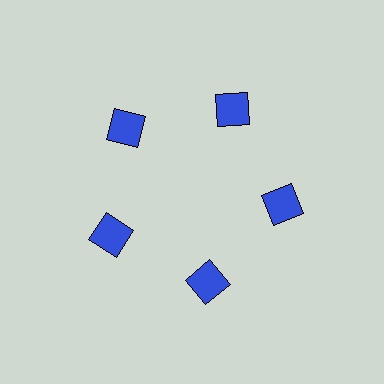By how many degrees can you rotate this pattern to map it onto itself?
The pattern maps onto itself every 72 degrees of rotation.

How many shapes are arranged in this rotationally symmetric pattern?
There are 5 shapes, arranged in 5 groups of 1.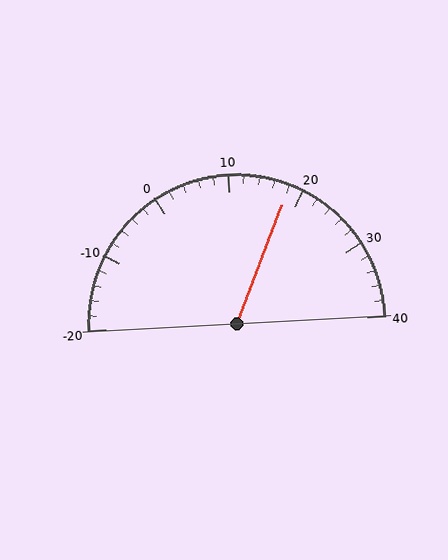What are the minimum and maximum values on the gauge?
The gauge ranges from -20 to 40.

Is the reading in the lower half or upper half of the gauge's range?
The reading is in the upper half of the range (-20 to 40).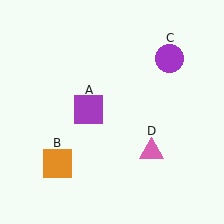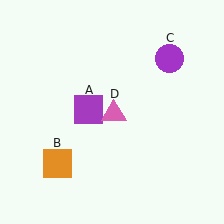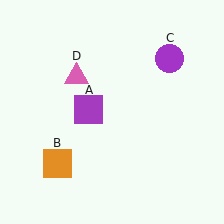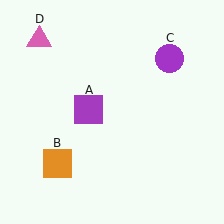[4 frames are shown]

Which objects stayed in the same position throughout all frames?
Purple square (object A) and orange square (object B) and purple circle (object C) remained stationary.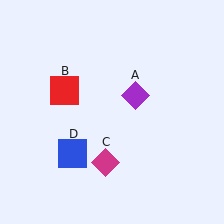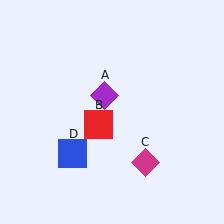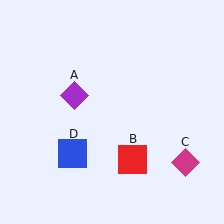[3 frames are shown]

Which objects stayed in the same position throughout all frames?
Blue square (object D) remained stationary.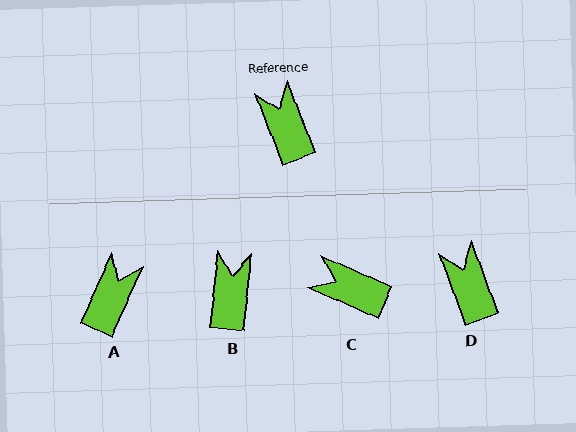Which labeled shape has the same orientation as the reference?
D.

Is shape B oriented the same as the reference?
No, it is off by about 27 degrees.